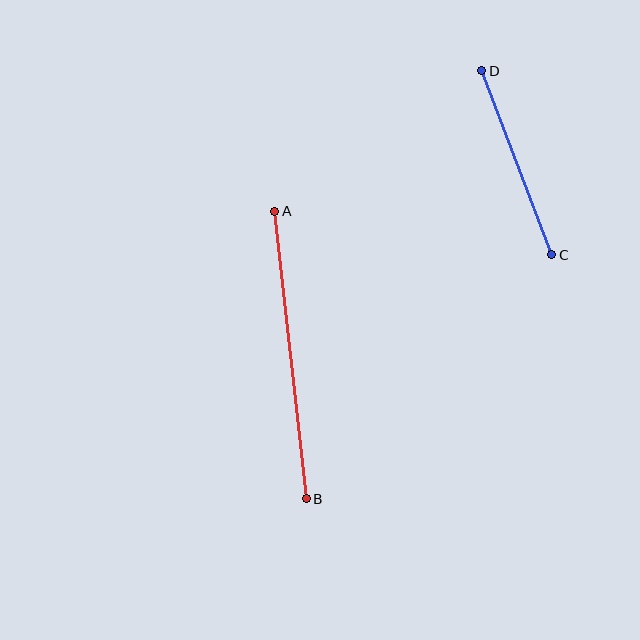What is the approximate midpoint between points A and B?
The midpoint is at approximately (291, 355) pixels.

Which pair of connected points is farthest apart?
Points A and B are farthest apart.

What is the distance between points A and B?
The distance is approximately 289 pixels.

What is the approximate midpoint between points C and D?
The midpoint is at approximately (517, 163) pixels.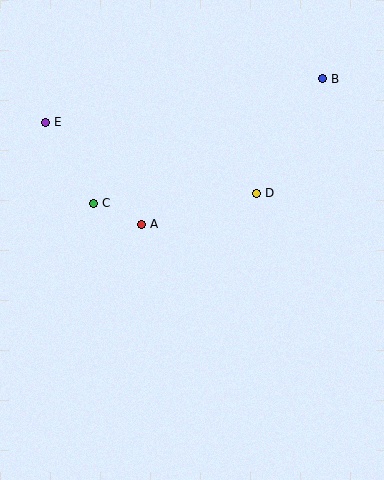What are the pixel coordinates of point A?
Point A is at (141, 224).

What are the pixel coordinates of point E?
Point E is at (45, 122).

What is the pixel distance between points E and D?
The distance between E and D is 223 pixels.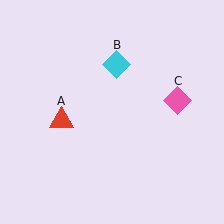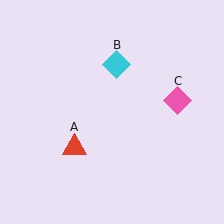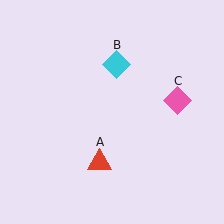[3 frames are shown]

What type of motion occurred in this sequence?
The red triangle (object A) rotated counterclockwise around the center of the scene.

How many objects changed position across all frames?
1 object changed position: red triangle (object A).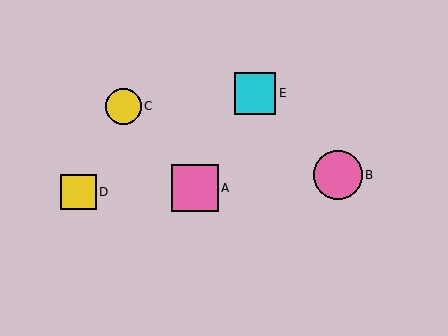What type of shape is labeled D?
Shape D is a yellow square.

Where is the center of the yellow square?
The center of the yellow square is at (78, 192).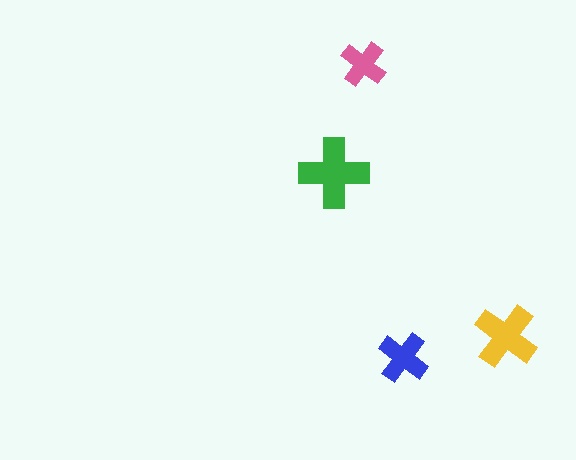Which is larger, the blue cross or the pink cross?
The blue one.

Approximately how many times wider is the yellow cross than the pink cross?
About 1.5 times wider.